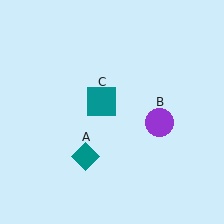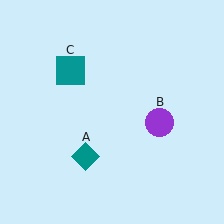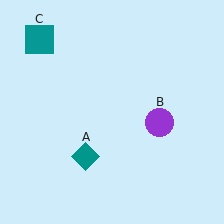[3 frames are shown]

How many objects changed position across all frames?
1 object changed position: teal square (object C).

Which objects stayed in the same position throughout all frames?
Teal diamond (object A) and purple circle (object B) remained stationary.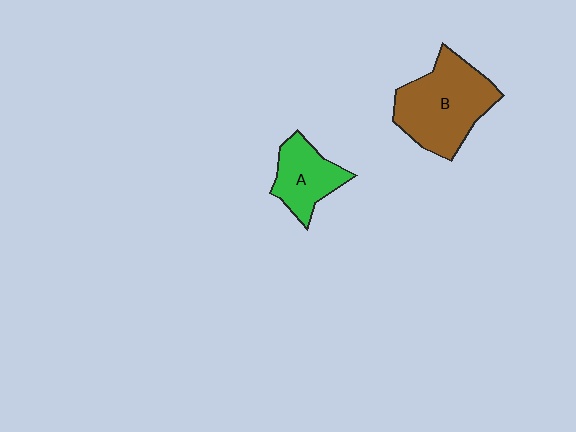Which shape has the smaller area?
Shape A (green).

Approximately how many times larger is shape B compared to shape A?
Approximately 1.8 times.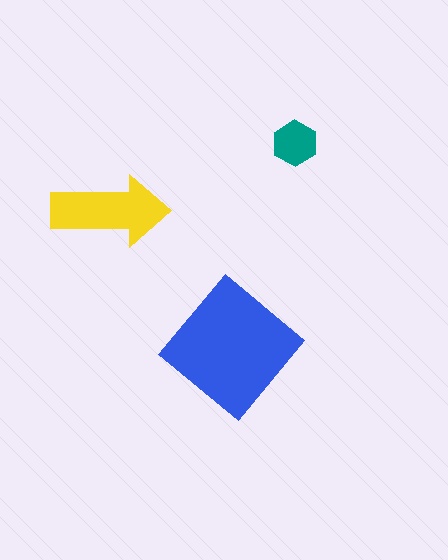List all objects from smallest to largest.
The teal hexagon, the yellow arrow, the blue diamond.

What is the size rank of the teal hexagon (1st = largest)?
3rd.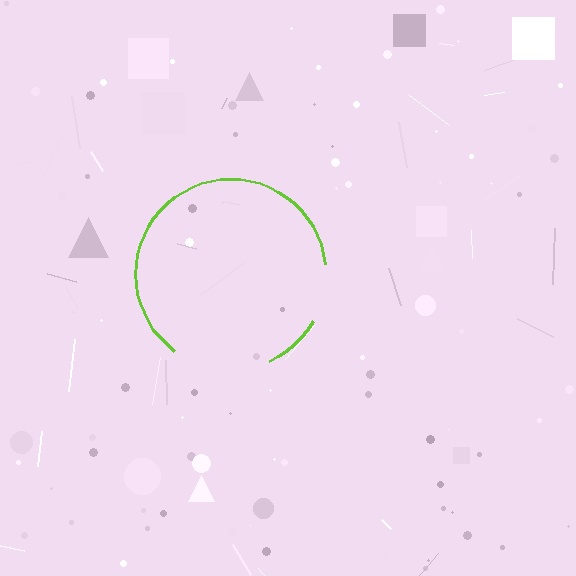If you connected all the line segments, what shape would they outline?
They would outline a circle.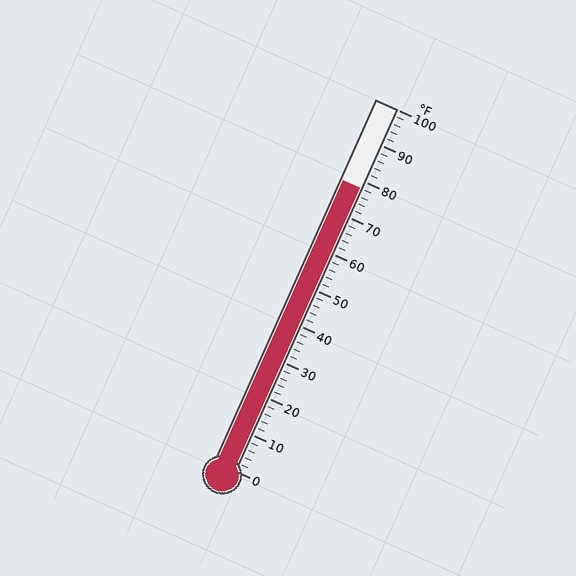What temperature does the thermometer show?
The thermometer shows approximately 78°F.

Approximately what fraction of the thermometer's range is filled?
The thermometer is filled to approximately 80% of its range.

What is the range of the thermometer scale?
The thermometer scale ranges from 0°F to 100°F.